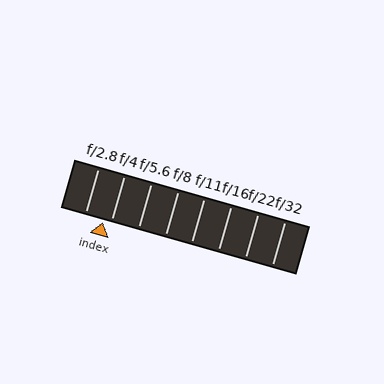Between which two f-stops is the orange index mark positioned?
The index mark is between f/2.8 and f/4.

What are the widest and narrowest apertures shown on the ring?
The widest aperture shown is f/2.8 and the narrowest is f/32.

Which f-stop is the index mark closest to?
The index mark is closest to f/4.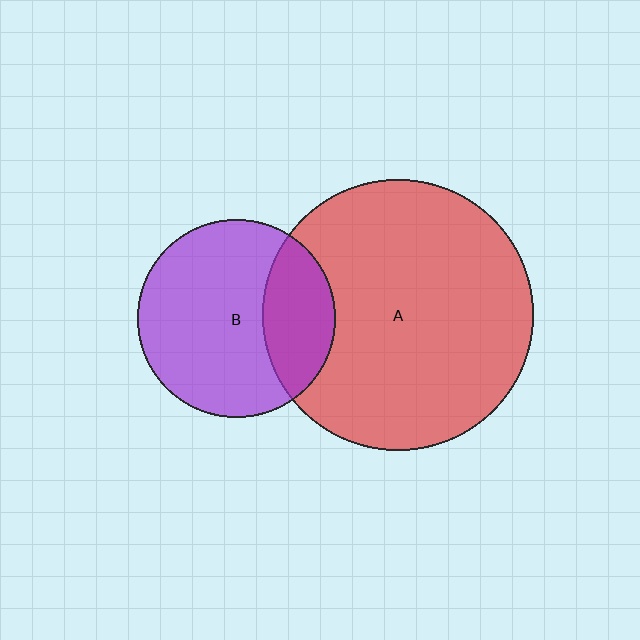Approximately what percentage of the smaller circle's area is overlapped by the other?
Approximately 25%.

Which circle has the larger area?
Circle A (red).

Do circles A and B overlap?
Yes.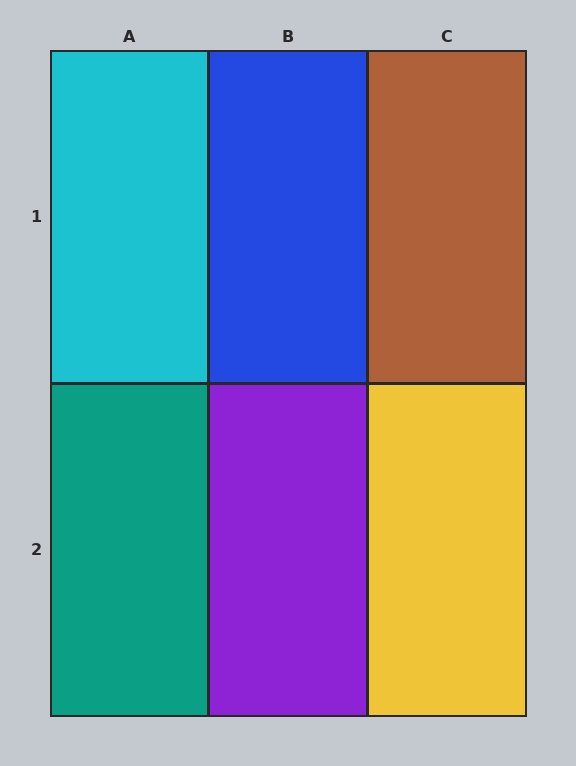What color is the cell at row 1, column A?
Cyan.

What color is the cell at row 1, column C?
Brown.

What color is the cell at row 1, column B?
Blue.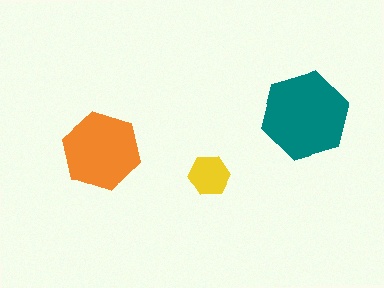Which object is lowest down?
The yellow hexagon is bottommost.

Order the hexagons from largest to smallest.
the teal one, the orange one, the yellow one.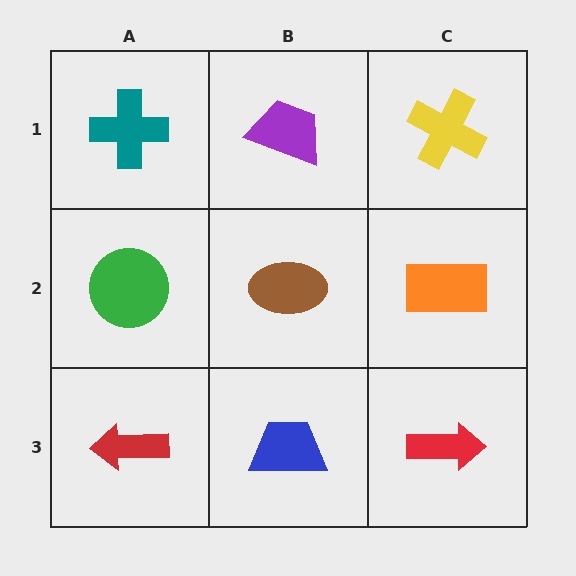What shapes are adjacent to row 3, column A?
A green circle (row 2, column A), a blue trapezoid (row 3, column B).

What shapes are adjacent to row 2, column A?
A teal cross (row 1, column A), a red arrow (row 3, column A), a brown ellipse (row 2, column B).